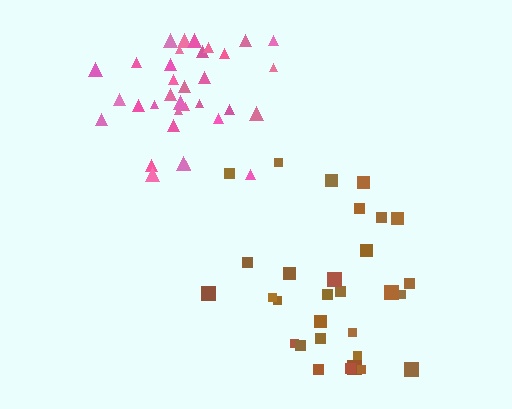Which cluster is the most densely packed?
Pink.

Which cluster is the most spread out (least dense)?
Brown.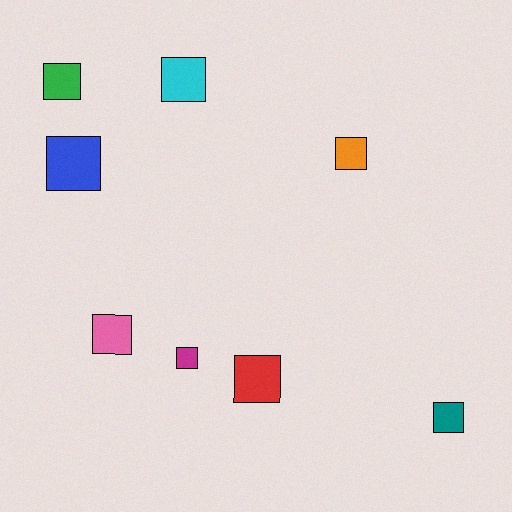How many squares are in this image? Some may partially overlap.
There are 8 squares.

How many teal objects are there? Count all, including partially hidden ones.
There is 1 teal object.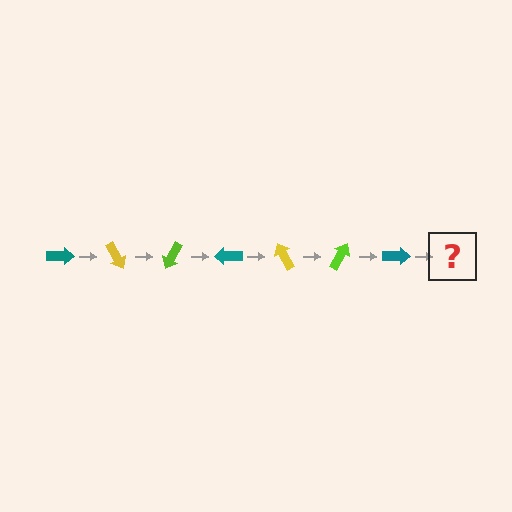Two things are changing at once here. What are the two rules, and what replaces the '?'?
The two rules are that it rotates 60 degrees each step and the color cycles through teal, yellow, and lime. The '?' should be a yellow arrow, rotated 420 degrees from the start.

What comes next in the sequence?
The next element should be a yellow arrow, rotated 420 degrees from the start.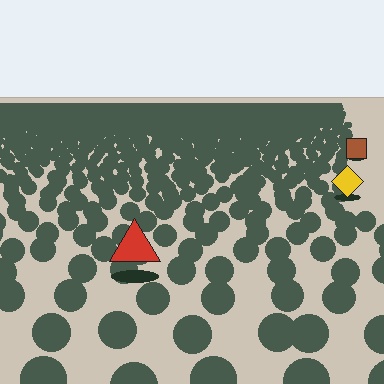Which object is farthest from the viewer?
The brown square is farthest from the viewer. It appears smaller and the ground texture around it is denser.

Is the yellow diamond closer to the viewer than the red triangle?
No. The red triangle is closer — you can tell from the texture gradient: the ground texture is coarser near it.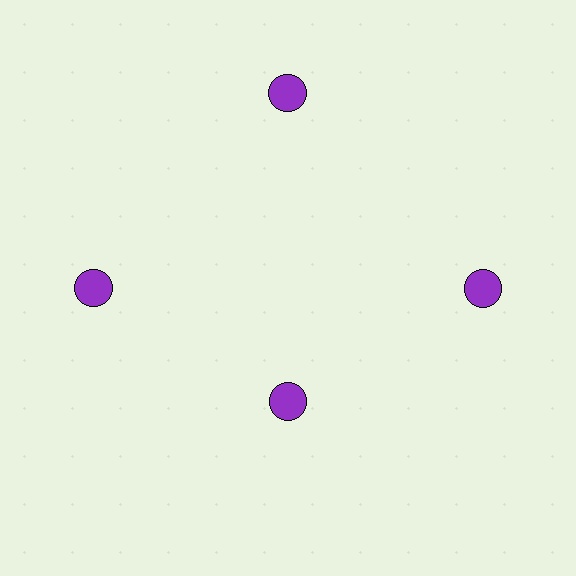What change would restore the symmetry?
The symmetry would be restored by moving it outward, back onto the ring so that all 4 circles sit at equal angles and equal distance from the center.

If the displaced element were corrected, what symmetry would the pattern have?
It would have 4-fold rotational symmetry — the pattern would map onto itself every 90 degrees.